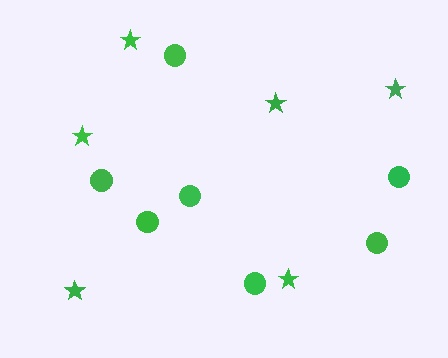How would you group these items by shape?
There are 2 groups: one group of circles (7) and one group of stars (6).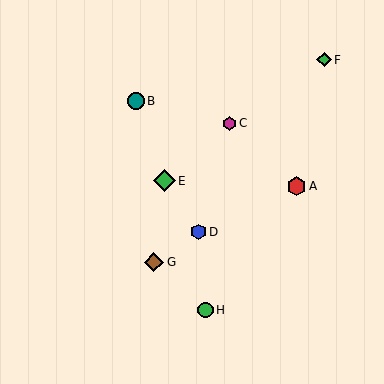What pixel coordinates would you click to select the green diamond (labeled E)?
Click at (165, 181) to select the green diamond E.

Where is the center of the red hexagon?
The center of the red hexagon is at (297, 186).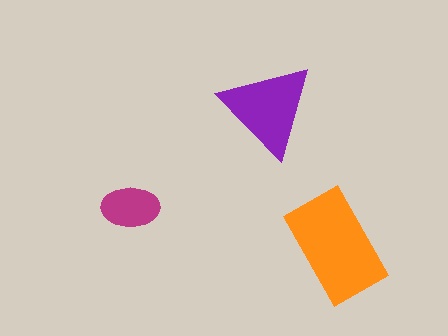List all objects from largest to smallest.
The orange rectangle, the purple triangle, the magenta ellipse.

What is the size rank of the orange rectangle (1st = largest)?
1st.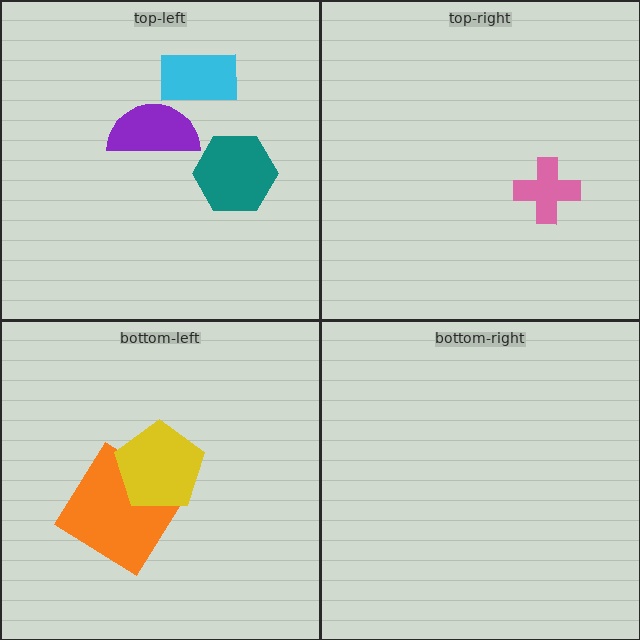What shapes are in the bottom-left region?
The orange diamond, the yellow pentagon.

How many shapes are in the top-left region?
3.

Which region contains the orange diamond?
The bottom-left region.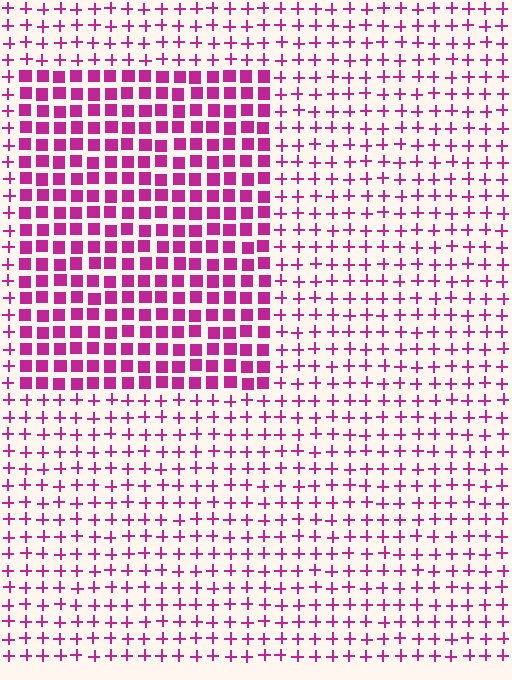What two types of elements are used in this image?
The image uses squares inside the rectangle region and plus signs outside it.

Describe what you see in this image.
The image is filled with small magenta elements arranged in a uniform grid. A rectangle-shaped region contains squares, while the surrounding area contains plus signs. The boundary is defined purely by the change in element shape.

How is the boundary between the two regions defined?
The boundary is defined by a change in element shape: squares inside vs. plus signs outside. All elements share the same color and spacing.